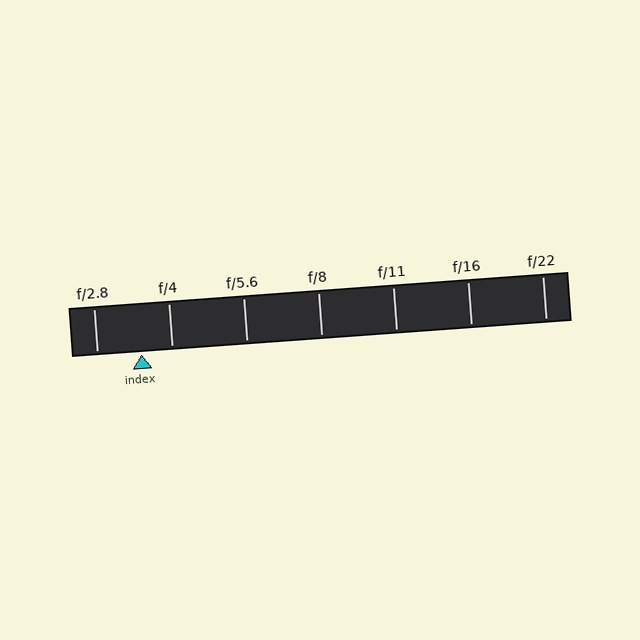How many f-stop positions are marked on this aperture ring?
There are 7 f-stop positions marked.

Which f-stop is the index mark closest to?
The index mark is closest to f/4.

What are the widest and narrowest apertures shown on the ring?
The widest aperture shown is f/2.8 and the narrowest is f/22.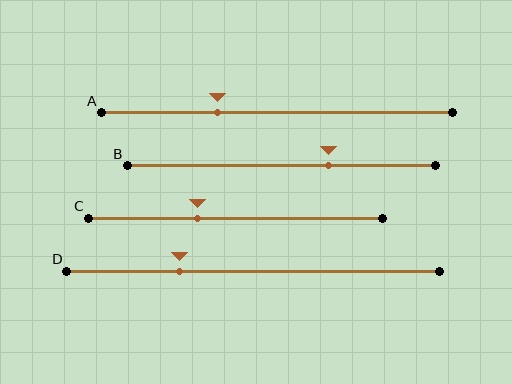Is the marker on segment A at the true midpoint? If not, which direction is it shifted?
No, the marker on segment A is shifted to the left by about 17% of the segment length.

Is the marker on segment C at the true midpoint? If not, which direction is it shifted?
No, the marker on segment C is shifted to the left by about 13% of the segment length.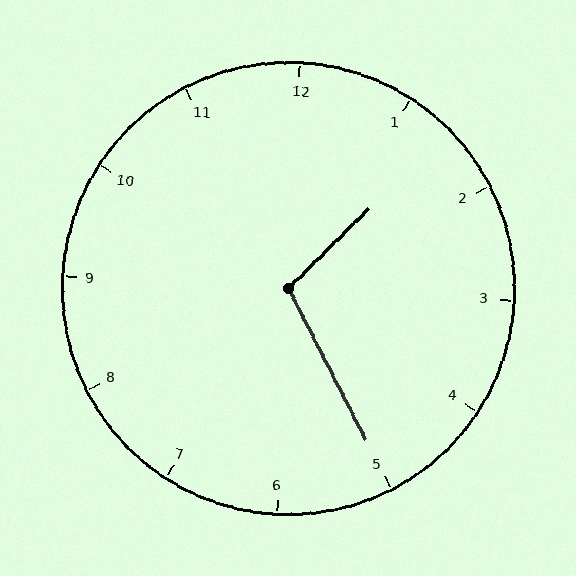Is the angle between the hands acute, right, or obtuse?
It is obtuse.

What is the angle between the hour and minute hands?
Approximately 108 degrees.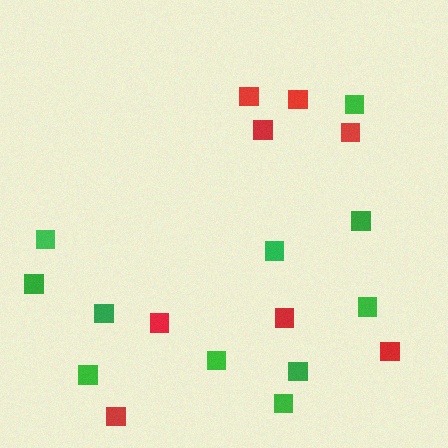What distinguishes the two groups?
There are 2 groups: one group of green squares (11) and one group of red squares (8).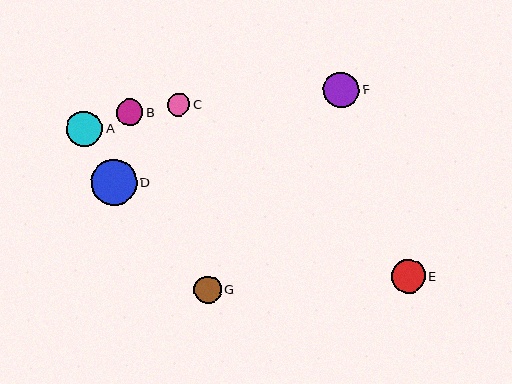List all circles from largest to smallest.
From largest to smallest: D, A, F, E, G, B, C.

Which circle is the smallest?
Circle C is the smallest with a size of approximately 22 pixels.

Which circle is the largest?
Circle D is the largest with a size of approximately 46 pixels.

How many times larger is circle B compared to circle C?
Circle B is approximately 1.2 times the size of circle C.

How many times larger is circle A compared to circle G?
Circle A is approximately 1.3 times the size of circle G.